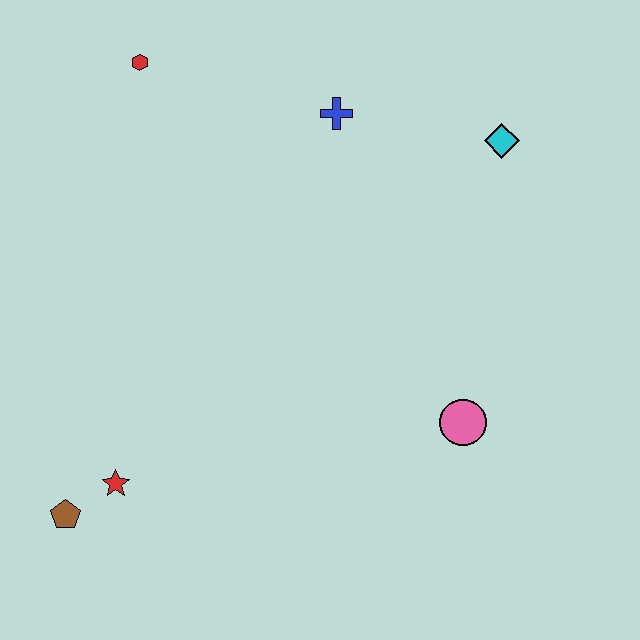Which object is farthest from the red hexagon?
The pink circle is farthest from the red hexagon.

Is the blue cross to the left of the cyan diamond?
Yes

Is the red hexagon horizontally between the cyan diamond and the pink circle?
No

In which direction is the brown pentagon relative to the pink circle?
The brown pentagon is to the left of the pink circle.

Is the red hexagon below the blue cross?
No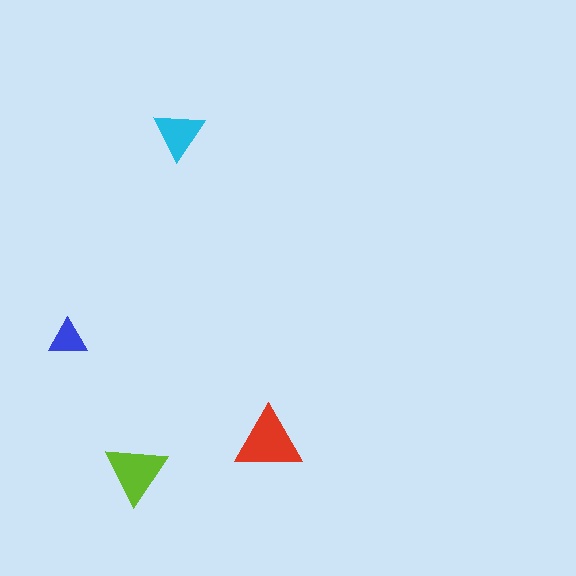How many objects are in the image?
There are 4 objects in the image.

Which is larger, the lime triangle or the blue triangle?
The lime one.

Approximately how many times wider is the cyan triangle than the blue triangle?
About 1.5 times wider.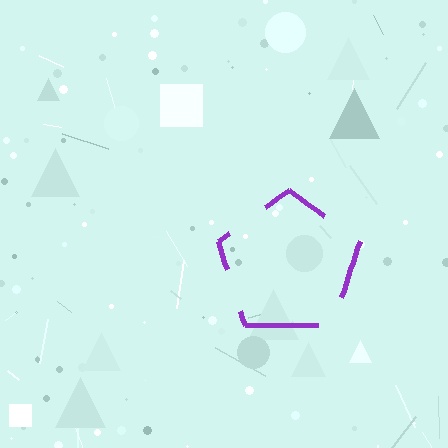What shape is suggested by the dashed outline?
The dashed outline suggests a pentagon.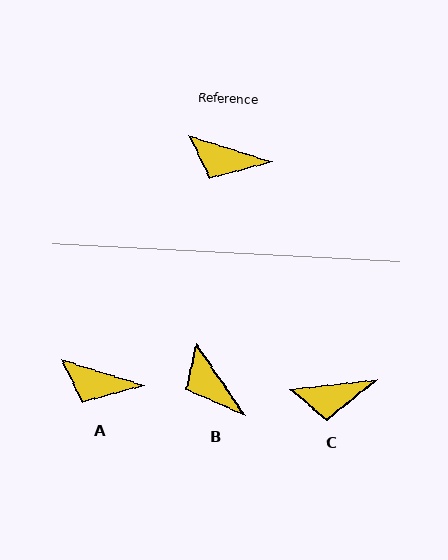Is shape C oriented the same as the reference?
No, it is off by about 24 degrees.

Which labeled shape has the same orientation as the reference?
A.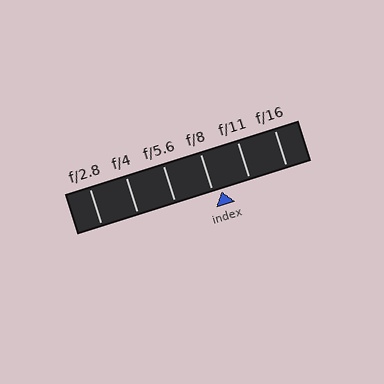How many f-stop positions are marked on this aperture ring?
There are 6 f-stop positions marked.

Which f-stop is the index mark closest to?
The index mark is closest to f/8.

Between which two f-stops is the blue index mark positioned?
The index mark is between f/8 and f/11.